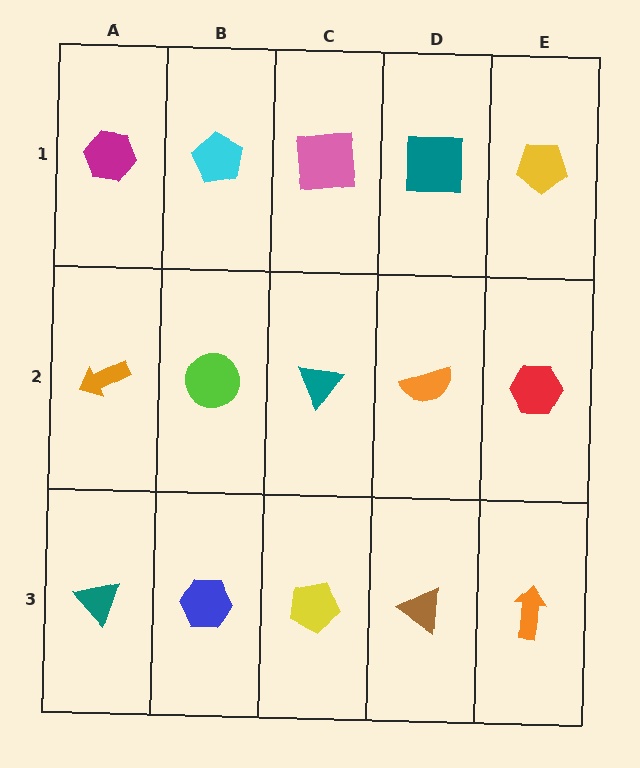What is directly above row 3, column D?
An orange semicircle.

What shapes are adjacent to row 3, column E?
A red hexagon (row 2, column E), a brown triangle (row 3, column D).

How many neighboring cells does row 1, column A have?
2.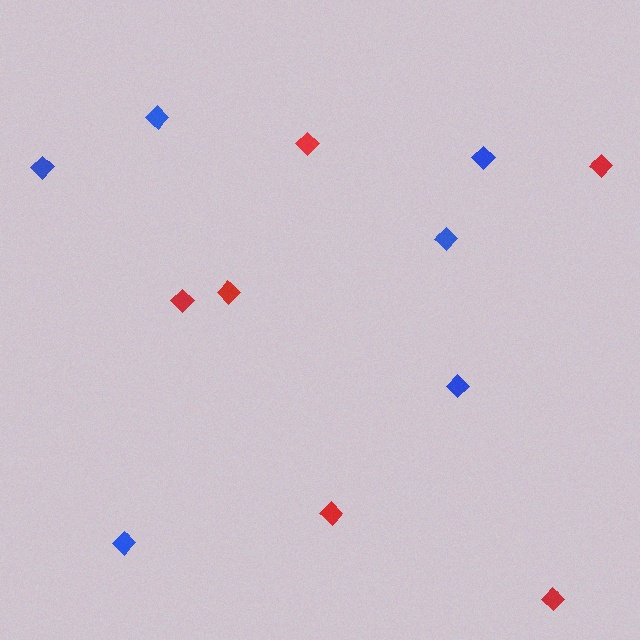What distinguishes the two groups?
There are 2 groups: one group of blue diamonds (6) and one group of red diamonds (6).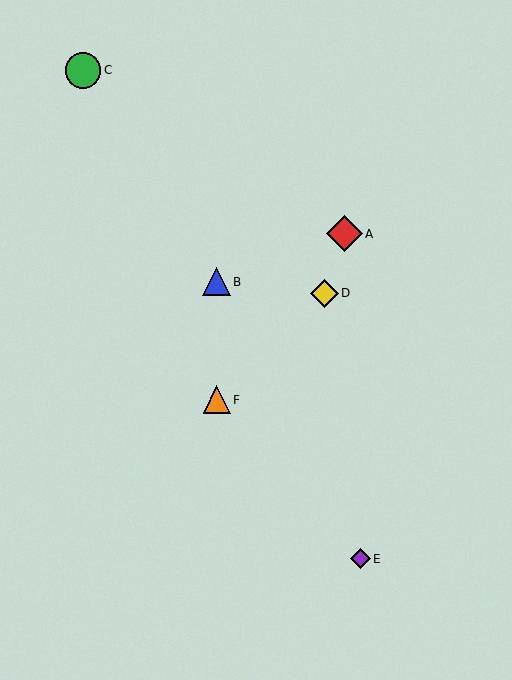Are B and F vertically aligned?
Yes, both are at x≈217.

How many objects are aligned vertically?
2 objects (B, F) are aligned vertically.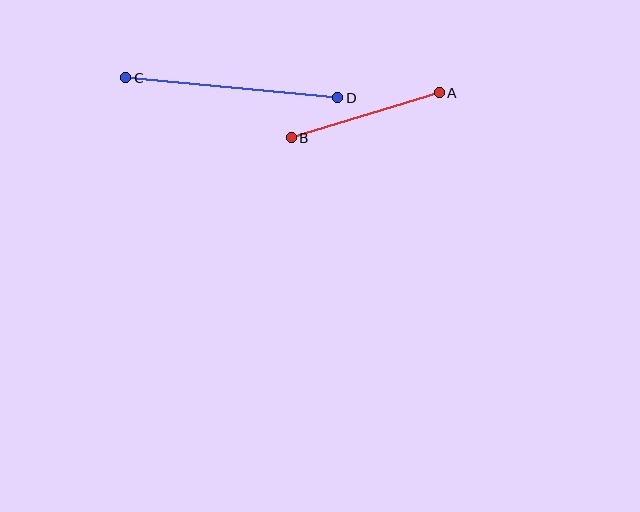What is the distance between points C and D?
The distance is approximately 213 pixels.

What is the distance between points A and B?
The distance is approximately 155 pixels.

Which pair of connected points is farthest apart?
Points C and D are farthest apart.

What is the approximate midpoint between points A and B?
The midpoint is at approximately (365, 115) pixels.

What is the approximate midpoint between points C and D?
The midpoint is at approximately (232, 88) pixels.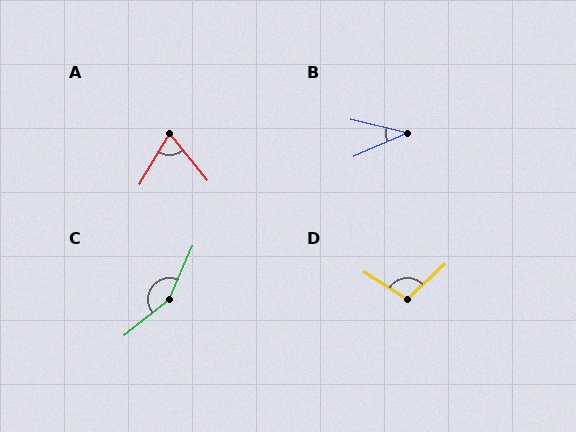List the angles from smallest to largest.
B (38°), A (70°), D (104°), C (153°).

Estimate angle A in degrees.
Approximately 70 degrees.